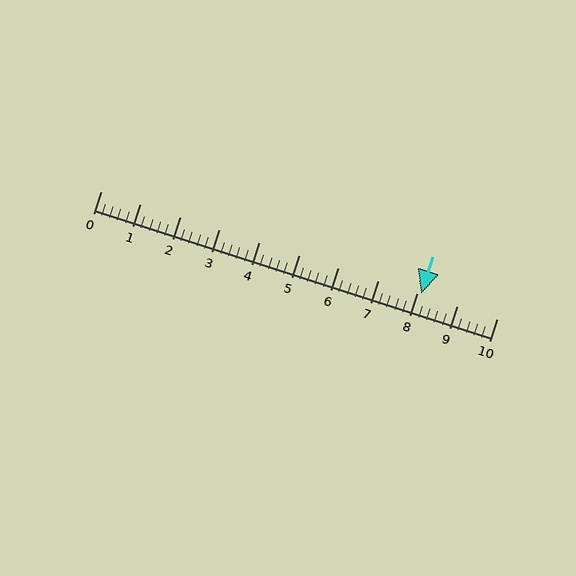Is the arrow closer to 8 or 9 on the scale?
The arrow is closer to 8.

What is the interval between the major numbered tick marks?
The major tick marks are spaced 1 units apart.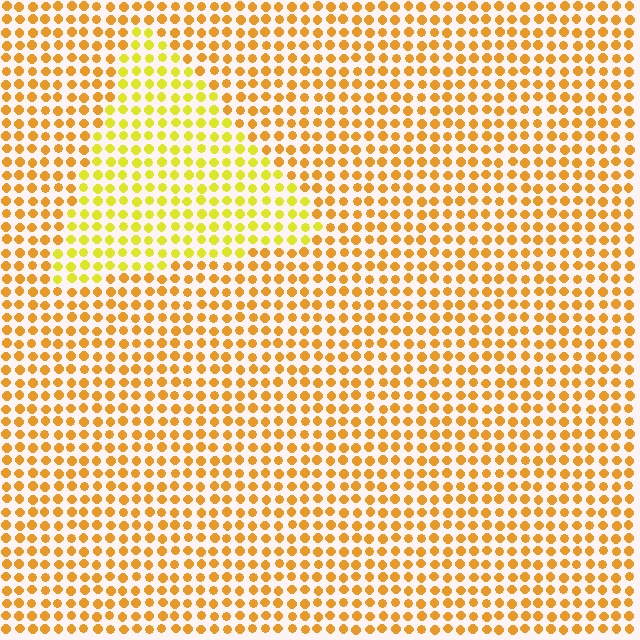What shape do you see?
I see a triangle.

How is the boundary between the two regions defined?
The boundary is defined purely by a slight shift in hue (about 28 degrees). Spacing, size, and orientation are identical on both sides.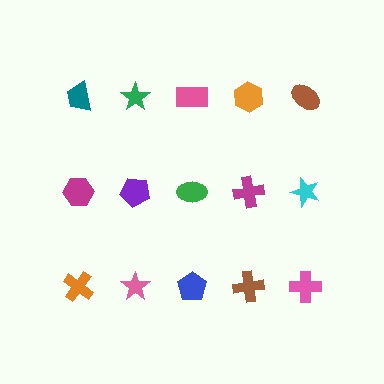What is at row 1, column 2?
A green star.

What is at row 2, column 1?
A magenta hexagon.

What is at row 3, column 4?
A brown cross.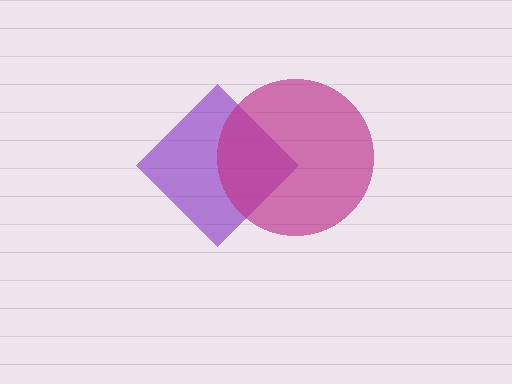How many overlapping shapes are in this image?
There are 2 overlapping shapes in the image.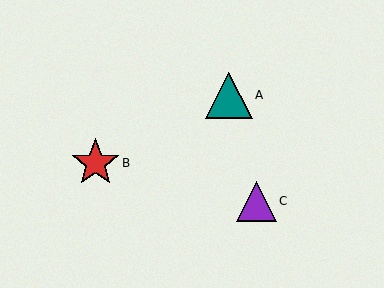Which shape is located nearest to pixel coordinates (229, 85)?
The teal triangle (labeled A) at (229, 95) is nearest to that location.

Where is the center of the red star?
The center of the red star is at (95, 163).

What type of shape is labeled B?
Shape B is a red star.